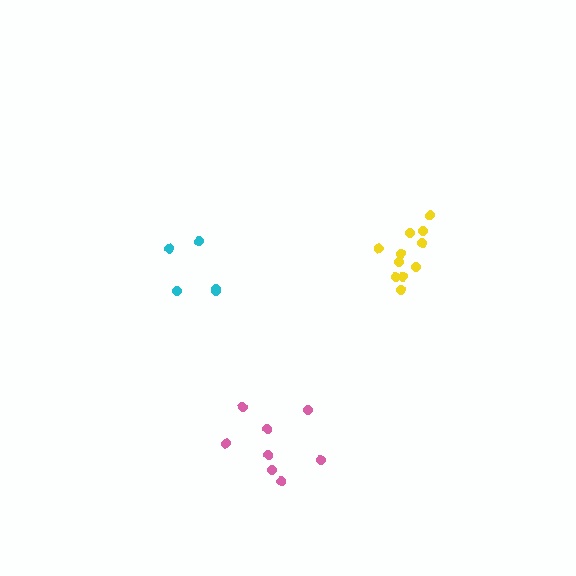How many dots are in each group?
Group 1: 11 dots, Group 2: 5 dots, Group 3: 8 dots (24 total).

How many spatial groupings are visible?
There are 3 spatial groupings.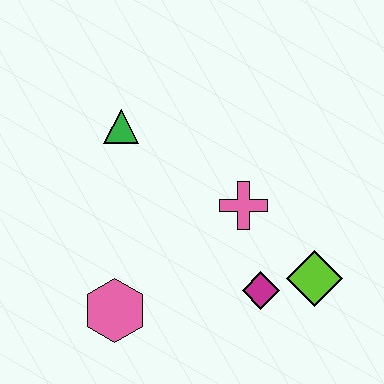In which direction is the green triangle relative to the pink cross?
The green triangle is to the left of the pink cross.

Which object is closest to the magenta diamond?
The lime diamond is closest to the magenta diamond.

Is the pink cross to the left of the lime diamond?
Yes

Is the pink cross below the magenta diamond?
No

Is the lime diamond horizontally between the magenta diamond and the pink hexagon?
No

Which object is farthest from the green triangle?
The lime diamond is farthest from the green triangle.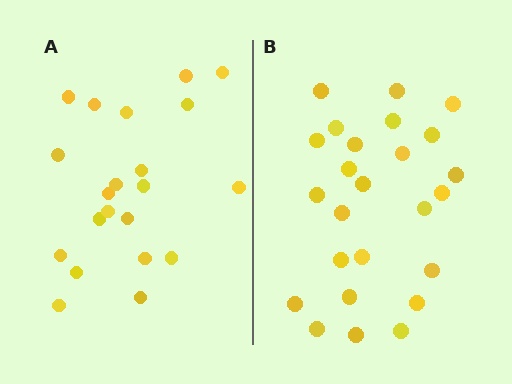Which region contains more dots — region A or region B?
Region B (the right region) has more dots.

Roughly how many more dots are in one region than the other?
Region B has about 4 more dots than region A.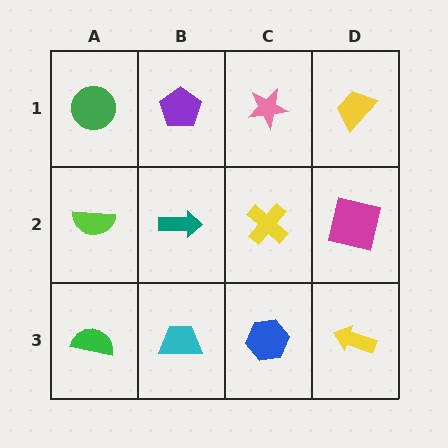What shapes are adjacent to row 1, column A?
A lime semicircle (row 2, column A), a purple pentagon (row 1, column B).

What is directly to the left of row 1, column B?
A green circle.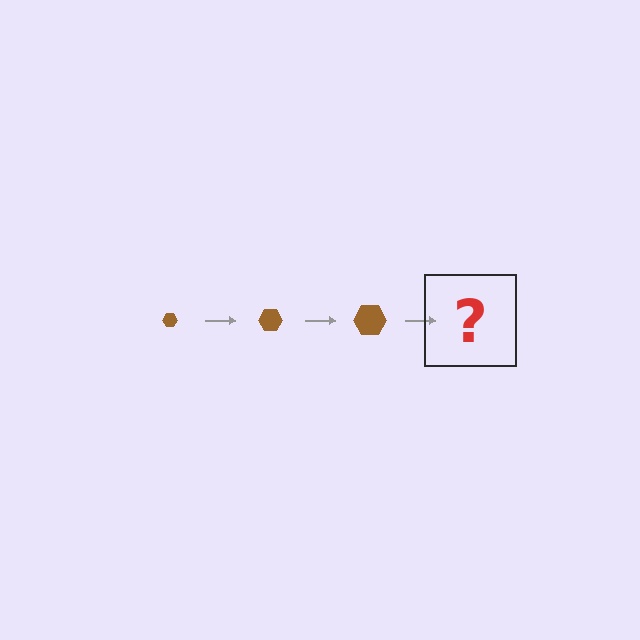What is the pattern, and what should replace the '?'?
The pattern is that the hexagon gets progressively larger each step. The '?' should be a brown hexagon, larger than the previous one.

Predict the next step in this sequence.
The next step is a brown hexagon, larger than the previous one.